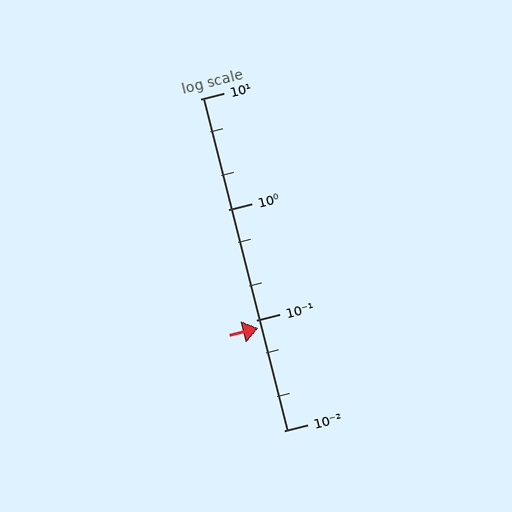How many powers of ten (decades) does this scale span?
The scale spans 3 decades, from 0.01 to 10.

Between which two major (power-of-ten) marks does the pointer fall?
The pointer is between 0.01 and 0.1.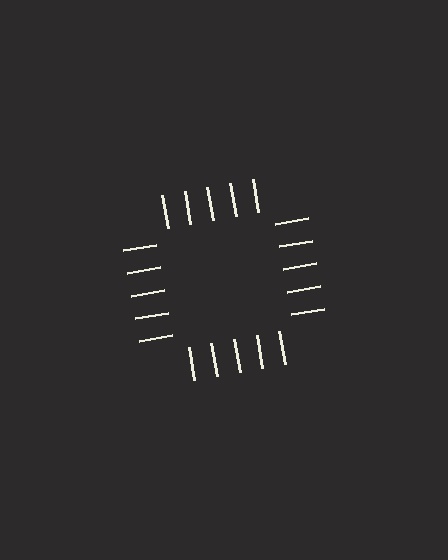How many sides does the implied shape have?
4 sides — the line-ends trace a square.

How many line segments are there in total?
20 — 5 along each of the 4 edges.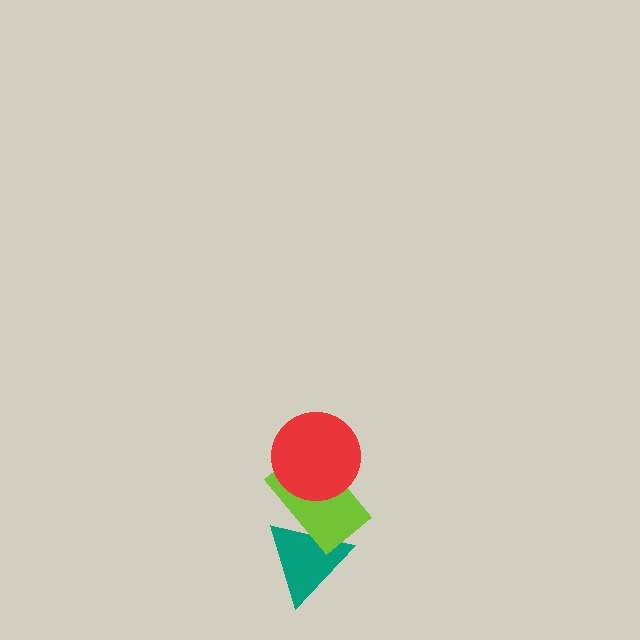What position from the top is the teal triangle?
The teal triangle is 3rd from the top.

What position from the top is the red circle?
The red circle is 1st from the top.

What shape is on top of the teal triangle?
The lime rectangle is on top of the teal triangle.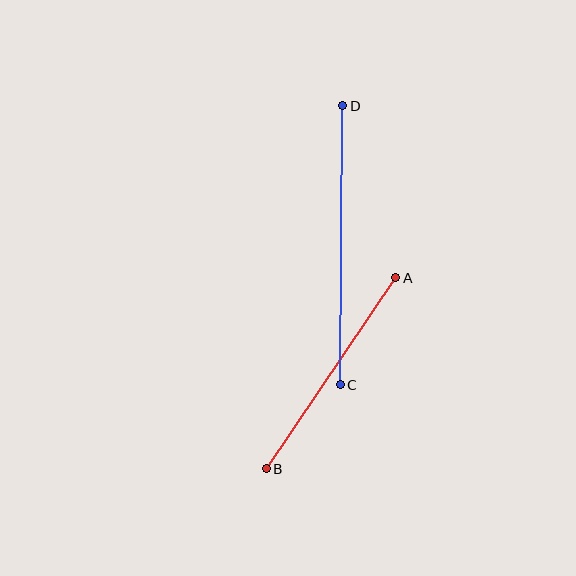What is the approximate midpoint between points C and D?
The midpoint is at approximately (341, 245) pixels.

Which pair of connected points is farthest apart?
Points C and D are farthest apart.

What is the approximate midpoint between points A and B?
The midpoint is at approximately (331, 373) pixels.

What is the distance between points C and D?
The distance is approximately 279 pixels.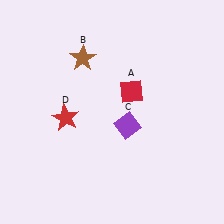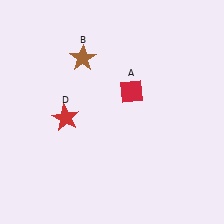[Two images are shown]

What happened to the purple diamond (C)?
The purple diamond (C) was removed in Image 2. It was in the bottom-right area of Image 1.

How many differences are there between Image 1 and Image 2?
There is 1 difference between the two images.